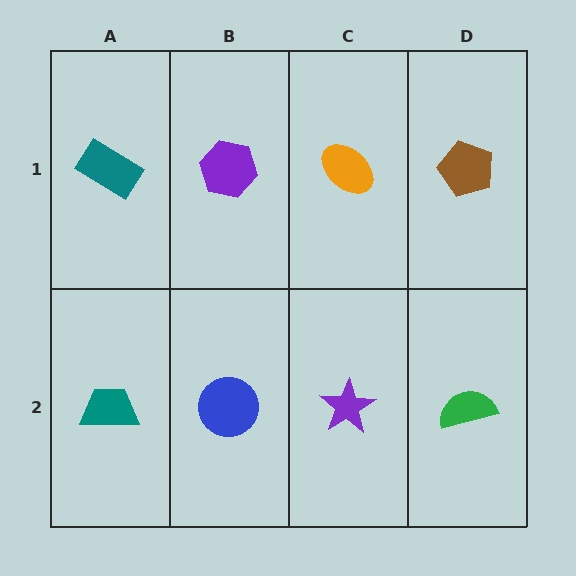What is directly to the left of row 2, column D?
A purple star.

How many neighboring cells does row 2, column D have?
2.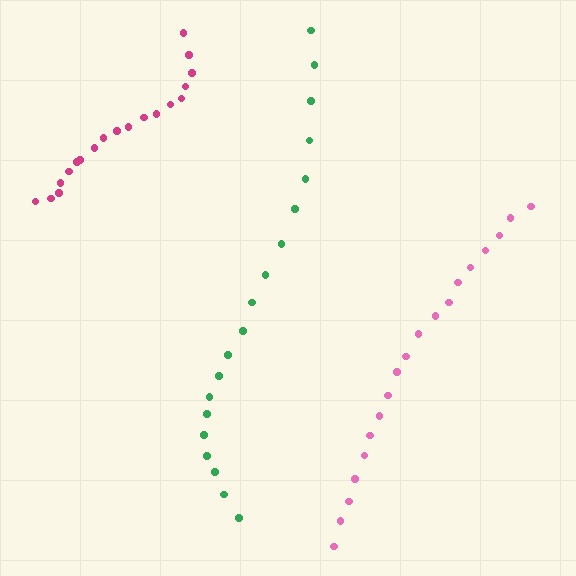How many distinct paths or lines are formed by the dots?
There are 3 distinct paths.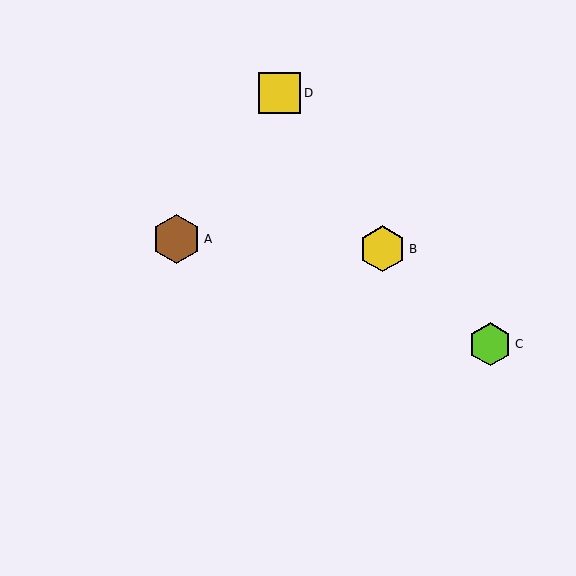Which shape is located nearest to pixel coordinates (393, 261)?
The yellow hexagon (labeled B) at (382, 249) is nearest to that location.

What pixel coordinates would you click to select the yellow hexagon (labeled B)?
Click at (382, 249) to select the yellow hexagon B.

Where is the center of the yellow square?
The center of the yellow square is at (280, 93).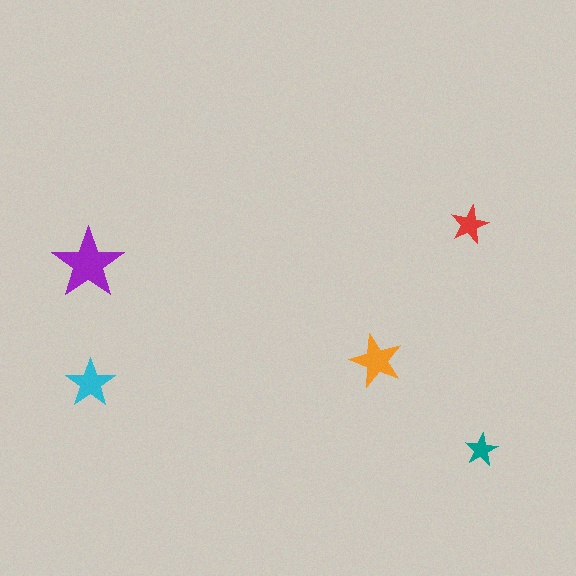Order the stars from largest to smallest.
the purple one, the orange one, the cyan one, the red one, the teal one.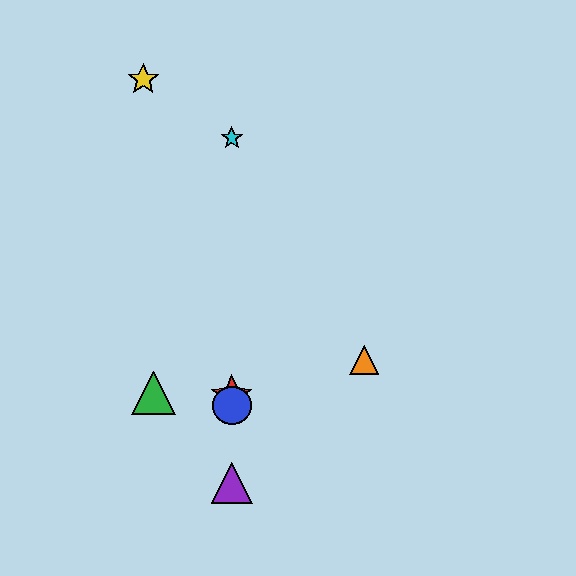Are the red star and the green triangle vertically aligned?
No, the red star is at x≈232 and the green triangle is at x≈153.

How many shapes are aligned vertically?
4 shapes (the red star, the blue circle, the purple triangle, the cyan star) are aligned vertically.